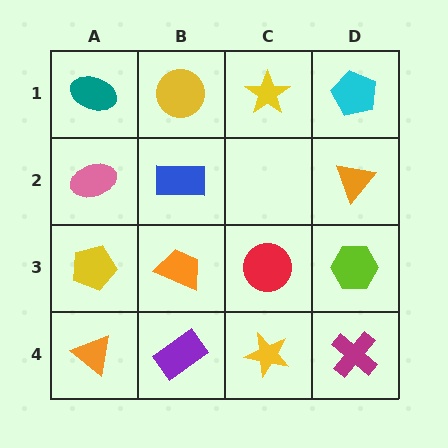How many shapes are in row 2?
3 shapes.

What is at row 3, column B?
An orange trapezoid.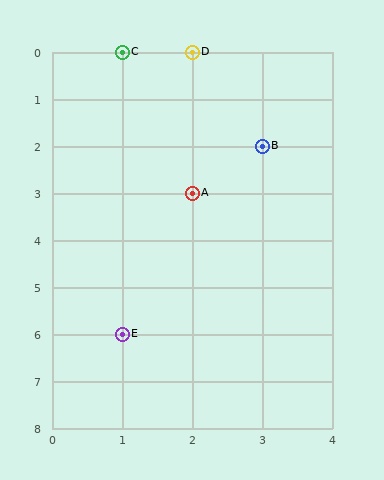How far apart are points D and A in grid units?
Points D and A are 3 rows apart.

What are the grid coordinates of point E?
Point E is at grid coordinates (1, 6).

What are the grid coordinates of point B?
Point B is at grid coordinates (3, 2).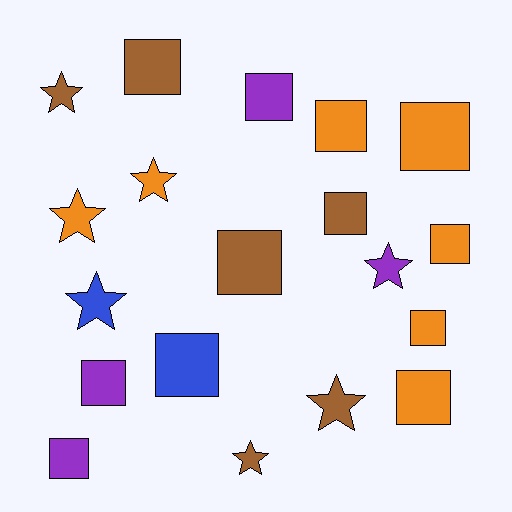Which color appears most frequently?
Orange, with 7 objects.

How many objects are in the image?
There are 19 objects.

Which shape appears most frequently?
Square, with 12 objects.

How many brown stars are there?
There are 3 brown stars.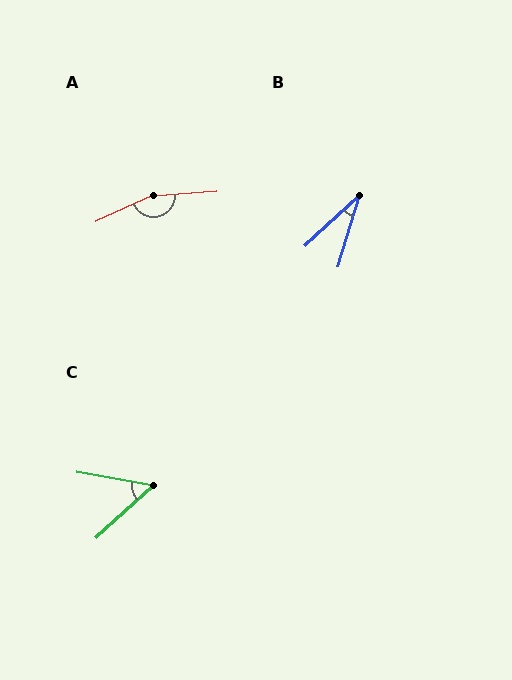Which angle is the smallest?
B, at approximately 30 degrees.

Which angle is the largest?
A, at approximately 159 degrees.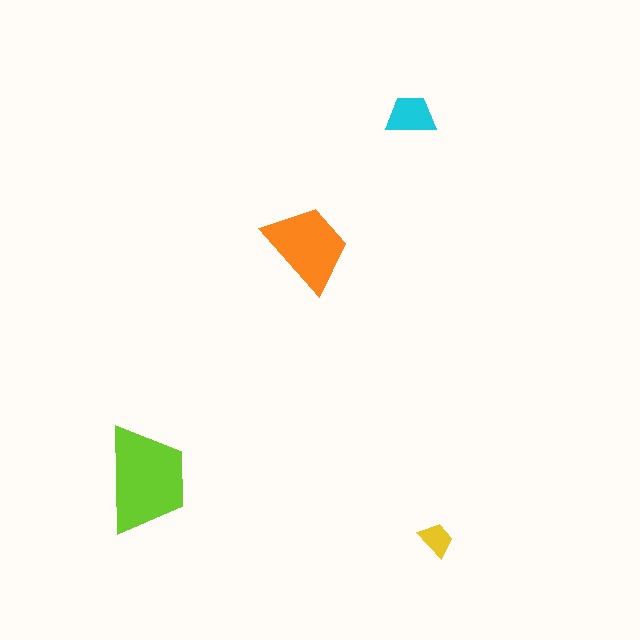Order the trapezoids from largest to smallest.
the lime one, the orange one, the cyan one, the yellow one.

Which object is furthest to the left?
The lime trapezoid is leftmost.